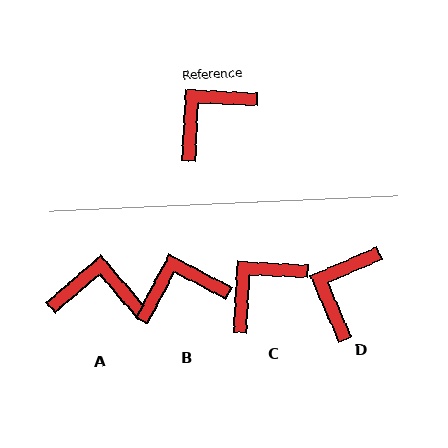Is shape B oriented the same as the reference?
No, it is off by about 24 degrees.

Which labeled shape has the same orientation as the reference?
C.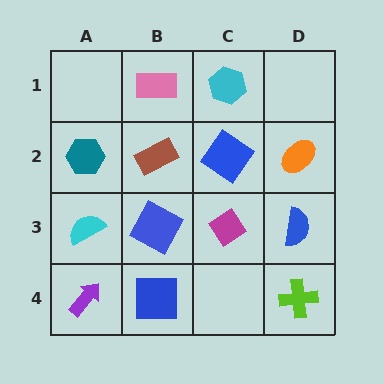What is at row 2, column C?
A blue diamond.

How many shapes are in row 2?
4 shapes.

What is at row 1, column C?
A cyan hexagon.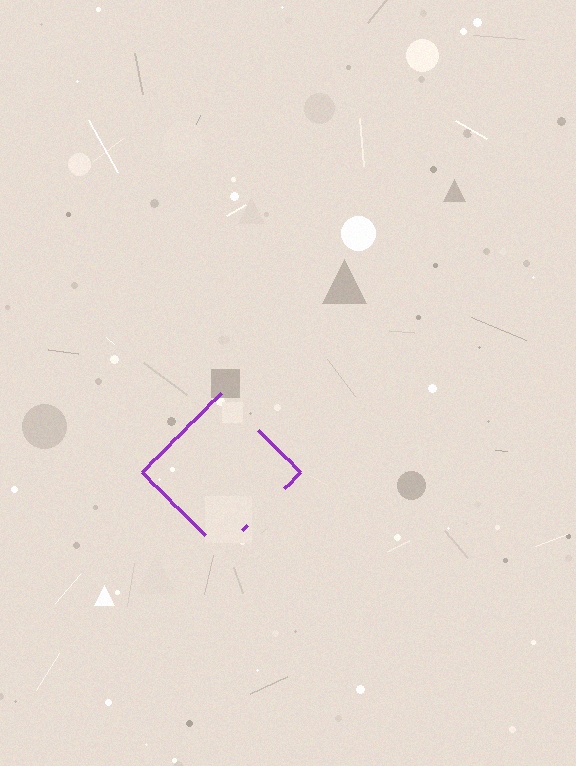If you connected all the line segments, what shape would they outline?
They would outline a diamond.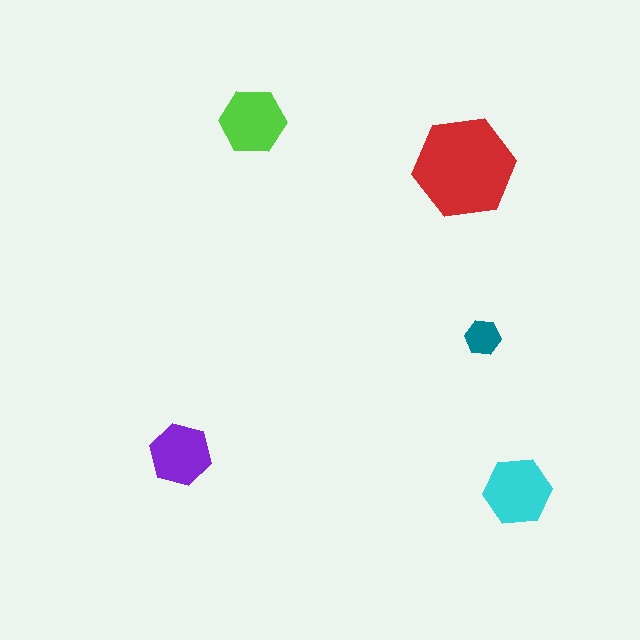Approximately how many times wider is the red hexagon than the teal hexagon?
About 3 times wider.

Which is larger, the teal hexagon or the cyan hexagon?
The cyan one.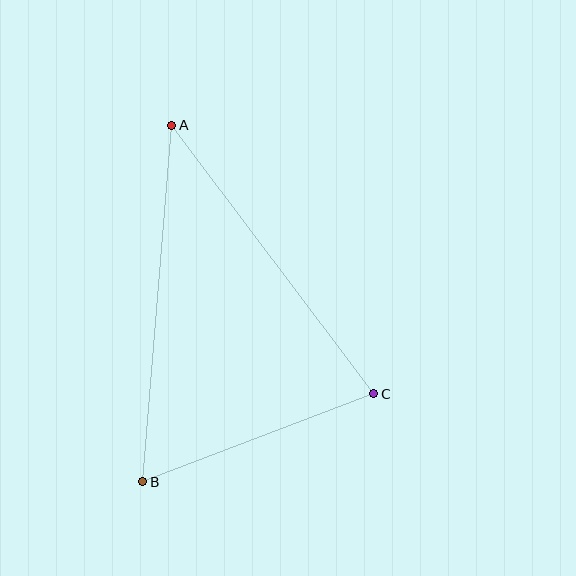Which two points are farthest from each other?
Points A and B are farthest from each other.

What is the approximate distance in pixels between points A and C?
The distance between A and C is approximately 336 pixels.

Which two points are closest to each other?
Points B and C are closest to each other.